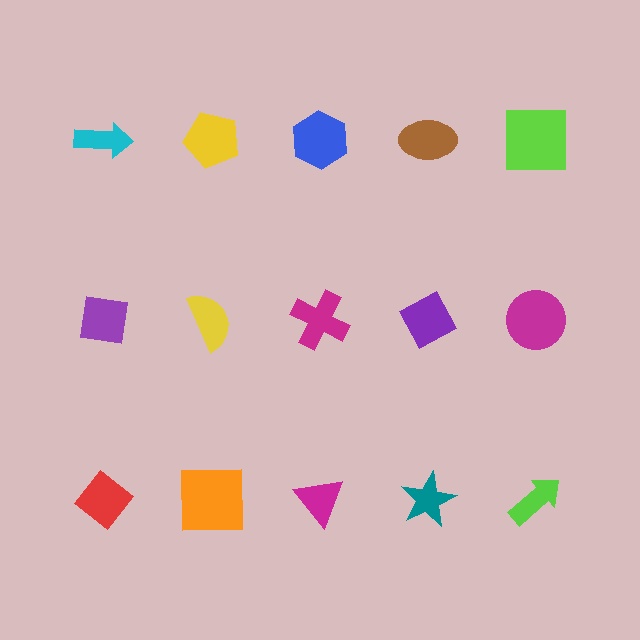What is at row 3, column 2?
An orange square.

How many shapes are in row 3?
5 shapes.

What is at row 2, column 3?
A magenta cross.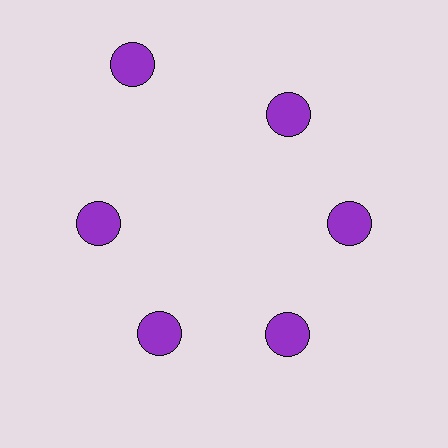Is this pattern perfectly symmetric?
No. The 6 purple circles are arranged in a ring, but one element near the 11 o'clock position is pushed outward from the center, breaking the 6-fold rotational symmetry.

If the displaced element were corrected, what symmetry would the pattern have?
It would have 6-fold rotational symmetry — the pattern would map onto itself every 60 degrees.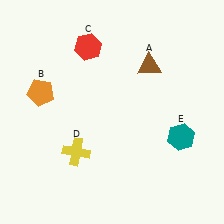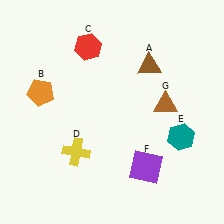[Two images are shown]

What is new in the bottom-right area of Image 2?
A purple square (F) was added in the bottom-right area of Image 2.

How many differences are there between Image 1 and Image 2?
There are 2 differences between the two images.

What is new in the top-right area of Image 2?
A brown triangle (G) was added in the top-right area of Image 2.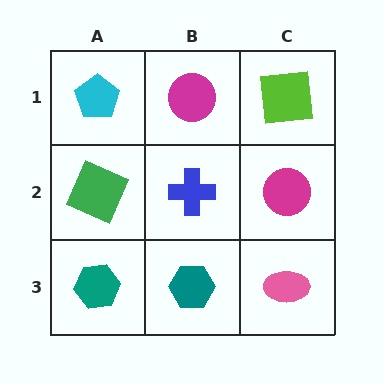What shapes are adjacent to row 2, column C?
A lime square (row 1, column C), a pink ellipse (row 3, column C), a blue cross (row 2, column B).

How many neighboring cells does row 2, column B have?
4.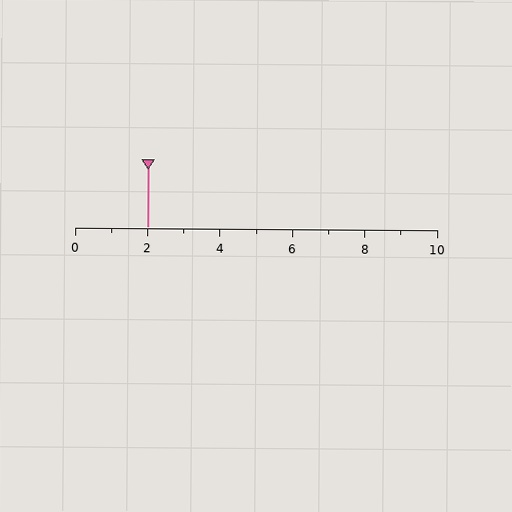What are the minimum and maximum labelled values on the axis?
The axis runs from 0 to 10.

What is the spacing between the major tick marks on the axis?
The major ticks are spaced 2 apart.